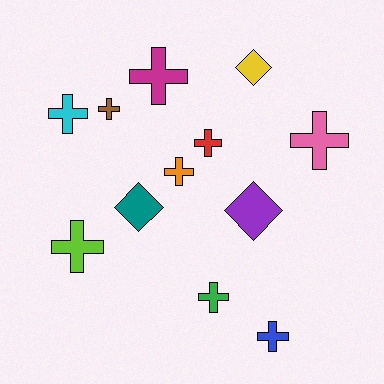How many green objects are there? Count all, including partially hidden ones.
There is 1 green object.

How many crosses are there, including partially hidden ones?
There are 9 crosses.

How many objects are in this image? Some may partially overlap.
There are 12 objects.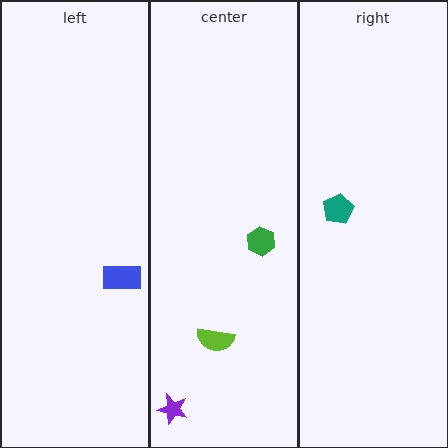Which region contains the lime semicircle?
The center region.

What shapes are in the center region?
The purple star, the lime semicircle, the green hexagon.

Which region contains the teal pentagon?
The right region.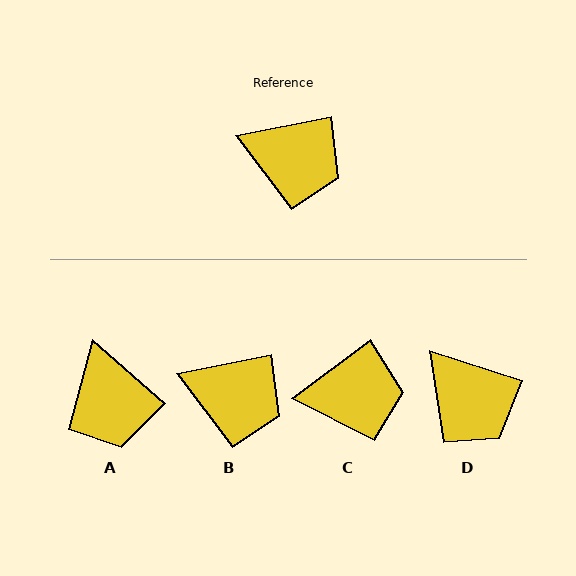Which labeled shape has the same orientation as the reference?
B.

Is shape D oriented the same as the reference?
No, it is off by about 29 degrees.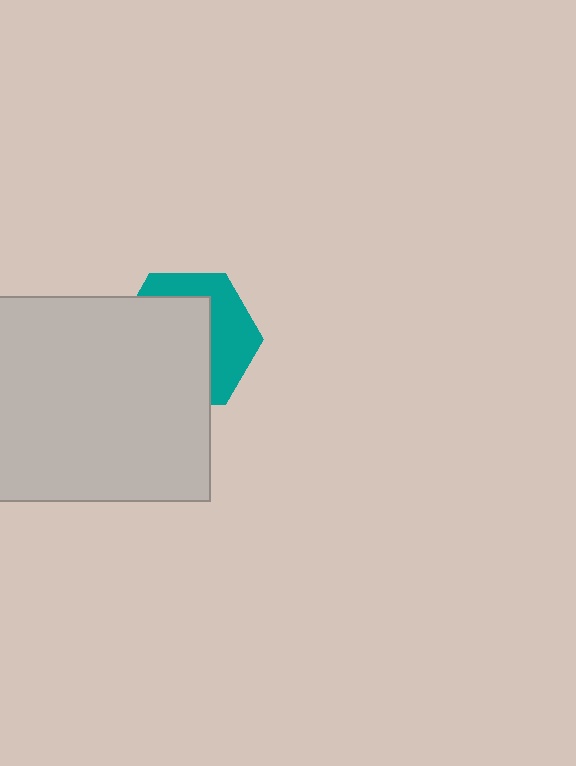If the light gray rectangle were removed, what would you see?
You would see the complete teal hexagon.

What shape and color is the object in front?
The object in front is a light gray rectangle.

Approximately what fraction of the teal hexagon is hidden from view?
Roughly 61% of the teal hexagon is hidden behind the light gray rectangle.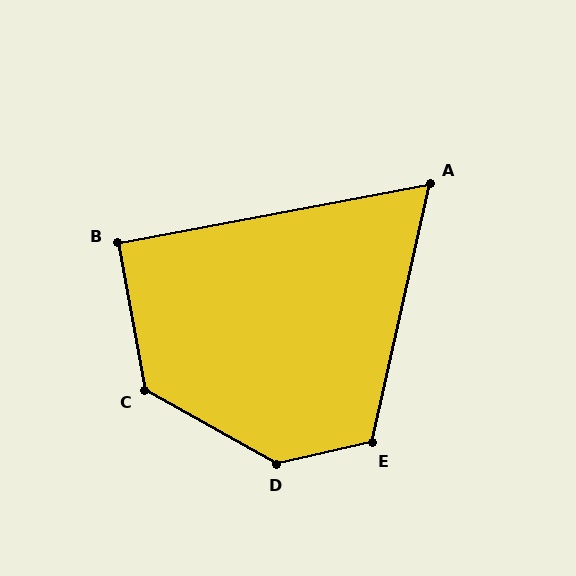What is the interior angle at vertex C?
Approximately 129 degrees (obtuse).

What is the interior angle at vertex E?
Approximately 115 degrees (obtuse).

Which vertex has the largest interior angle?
D, at approximately 138 degrees.